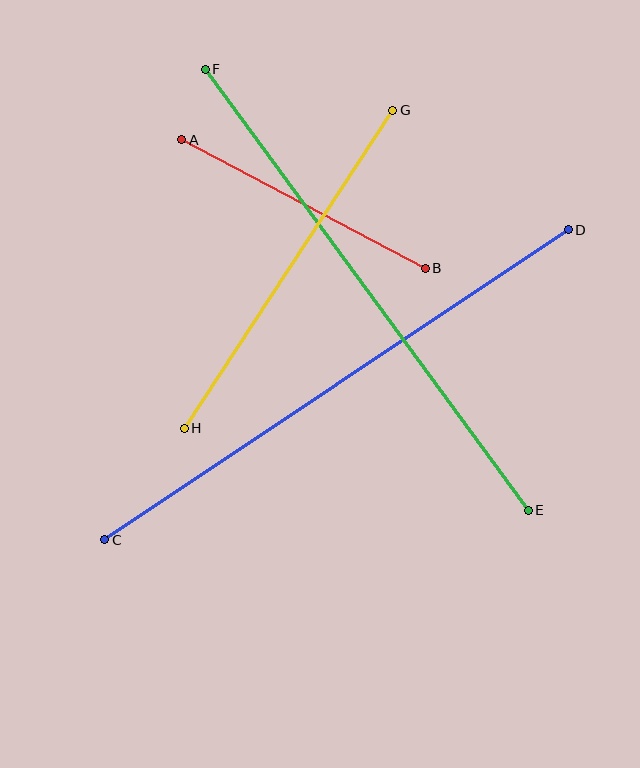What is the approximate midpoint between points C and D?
The midpoint is at approximately (336, 385) pixels.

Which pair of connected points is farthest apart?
Points C and D are farthest apart.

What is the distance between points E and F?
The distance is approximately 547 pixels.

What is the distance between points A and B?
The distance is approximately 276 pixels.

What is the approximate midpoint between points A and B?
The midpoint is at approximately (304, 204) pixels.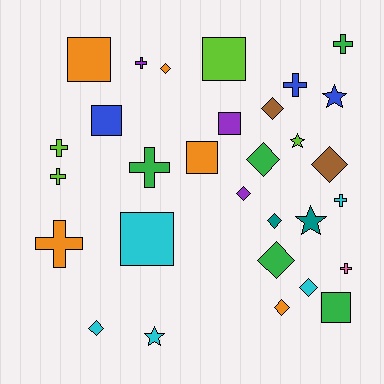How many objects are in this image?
There are 30 objects.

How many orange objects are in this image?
There are 5 orange objects.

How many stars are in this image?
There are 4 stars.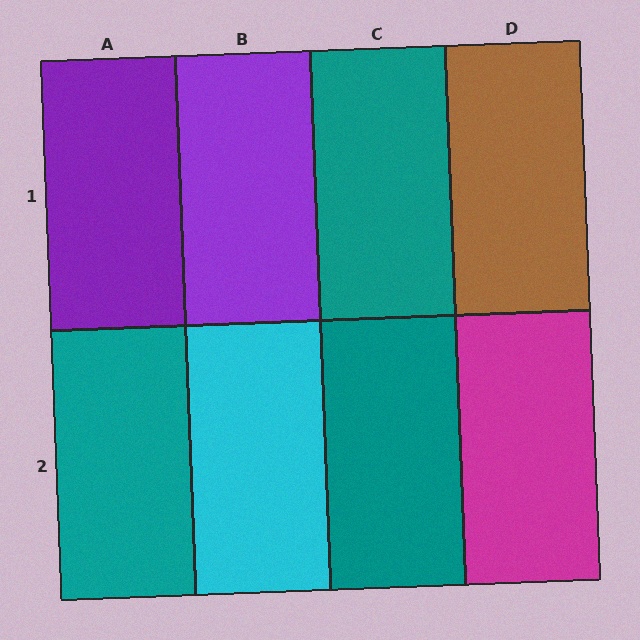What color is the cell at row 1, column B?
Purple.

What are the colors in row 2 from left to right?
Teal, cyan, teal, magenta.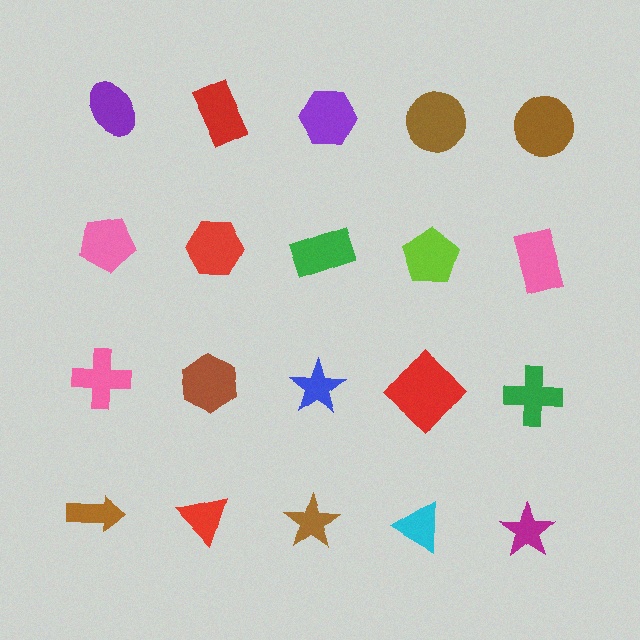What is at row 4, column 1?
A brown arrow.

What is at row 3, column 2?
A brown hexagon.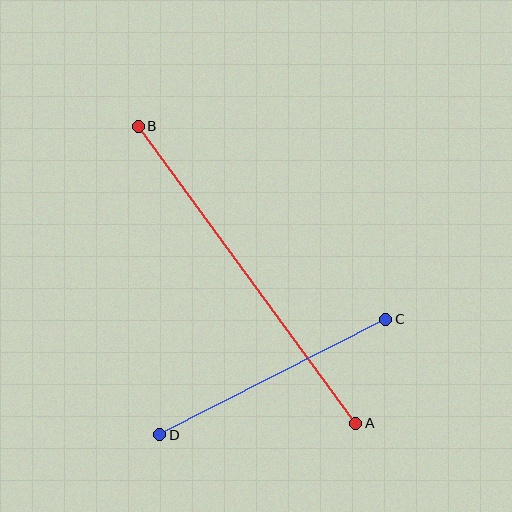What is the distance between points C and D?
The distance is approximately 254 pixels.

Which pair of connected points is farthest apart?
Points A and B are farthest apart.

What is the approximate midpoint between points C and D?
The midpoint is at approximately (273, 377) pixels.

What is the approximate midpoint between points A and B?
The midpoint is at approximately (247, 275) pixels.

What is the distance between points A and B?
The distance is approximately 368 pixels.